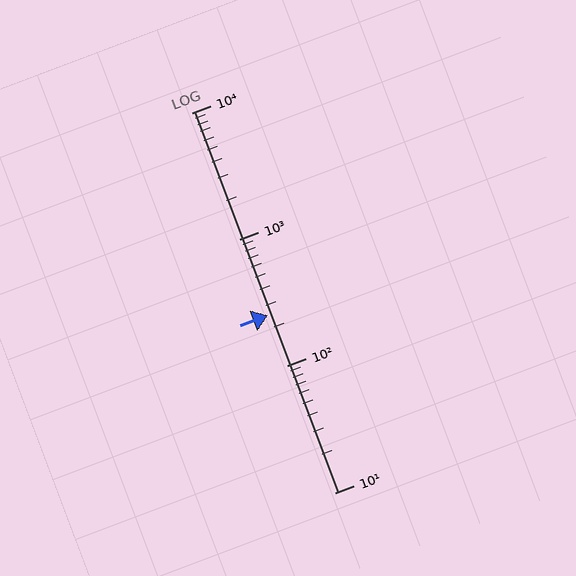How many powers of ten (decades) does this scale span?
The scale spans 3 decades, from 10 to 10000.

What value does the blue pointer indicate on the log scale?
The pointer indicates approximately 250.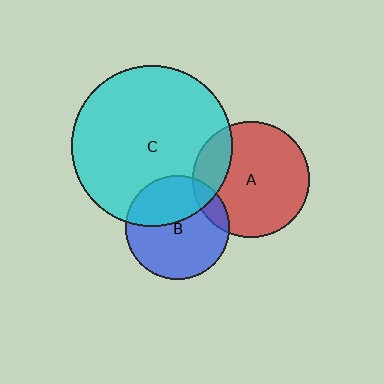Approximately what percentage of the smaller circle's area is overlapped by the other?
Approximately 40%.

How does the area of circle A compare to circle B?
Approximately 1.3 times.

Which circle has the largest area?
Circle C (cyan).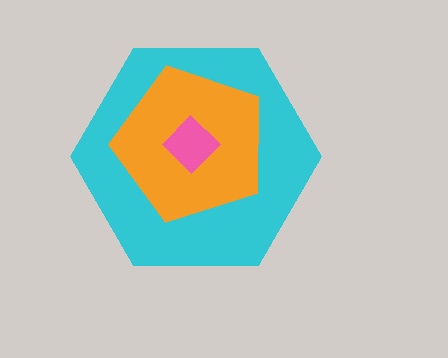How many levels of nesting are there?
3.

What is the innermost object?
The pink diamond.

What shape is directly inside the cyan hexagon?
The orange pentagon.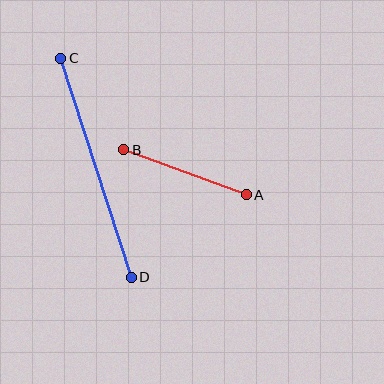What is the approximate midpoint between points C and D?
The midpoint is at approximately (96, 168) pixels.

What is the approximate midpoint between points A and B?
The midpoint is at approximately (185, 172) pixels.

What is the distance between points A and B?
The distance is approximately 131 pixels.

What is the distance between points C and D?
The distance is approximately 230 pixels.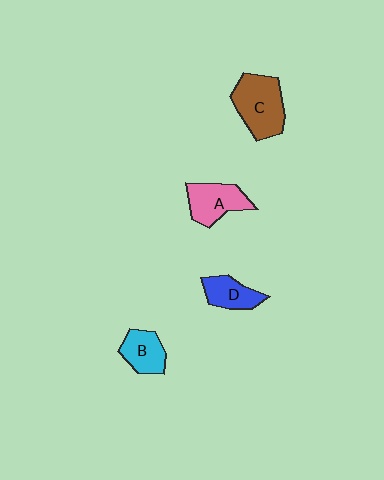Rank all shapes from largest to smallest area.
From largest to smallest: C (brown), A (pink), B (cyan), D (blue).